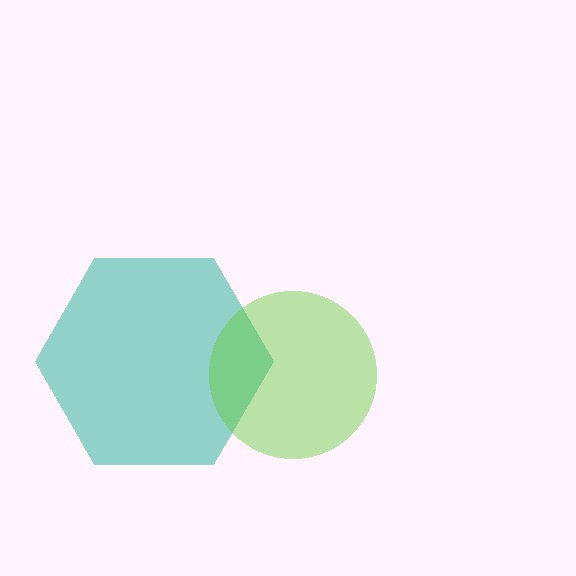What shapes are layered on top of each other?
The layered shapes are: a teal hexagon, a lime circle.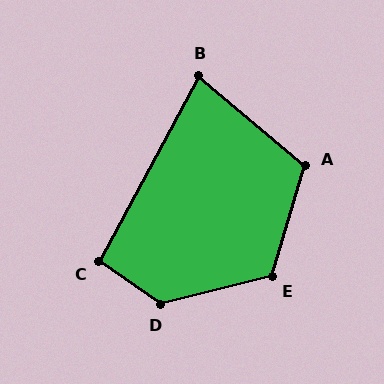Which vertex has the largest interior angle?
D, at approximately 131 degrees.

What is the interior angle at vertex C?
Approximately 96 degrees (obtuse).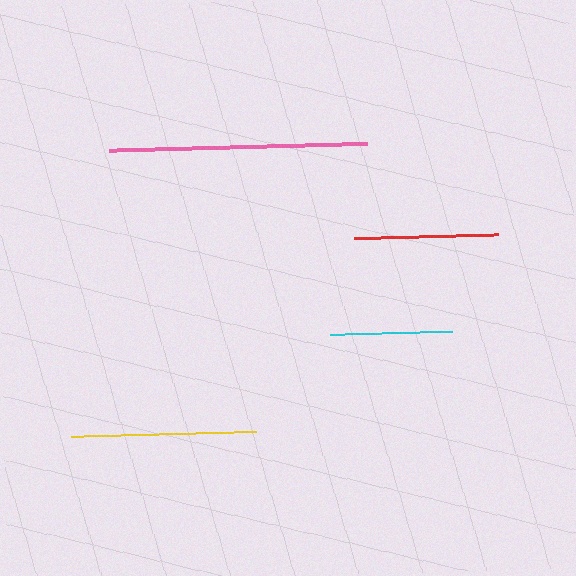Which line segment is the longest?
The pink line is the longest at approximately 259 pixels.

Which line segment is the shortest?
The cyan line is the shortest at approximately 122 pixels.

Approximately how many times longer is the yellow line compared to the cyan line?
The yellow line is approximately 1.5 times the length of the cyan line.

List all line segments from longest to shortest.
From longest to shortest: pink, yellow, red, cyan.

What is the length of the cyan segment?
The cyan segment is approximately 122 pixels long.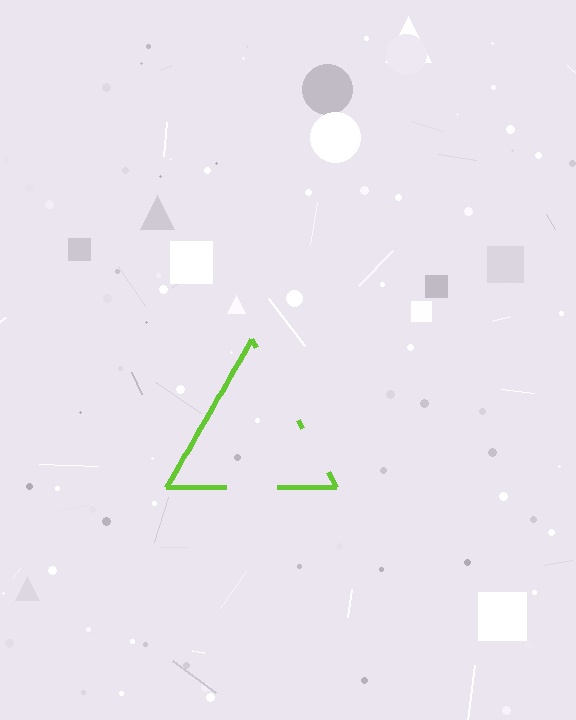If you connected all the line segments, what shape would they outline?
They would outline a triangle.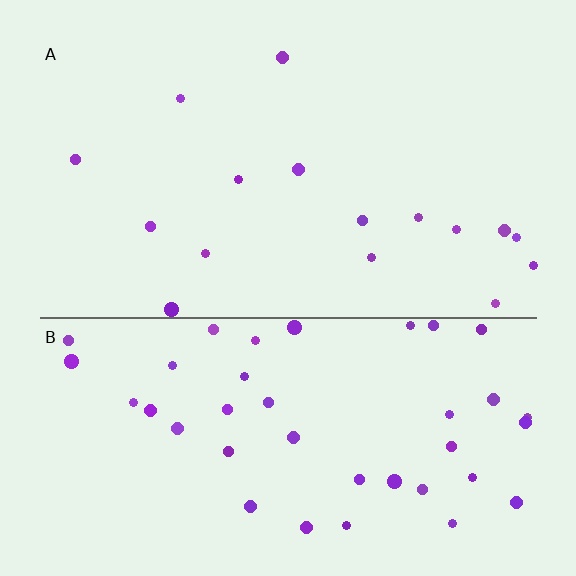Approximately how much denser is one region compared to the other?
Approximately 2.5× — region B over region A.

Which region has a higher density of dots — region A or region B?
B (the bottom).